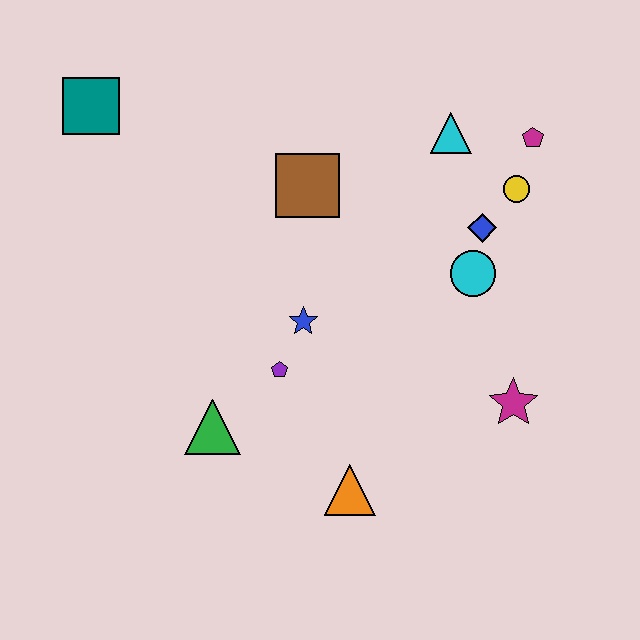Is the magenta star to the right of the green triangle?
Yes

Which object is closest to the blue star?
The purple pentagon is closest to the blue star.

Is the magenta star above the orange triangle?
Yes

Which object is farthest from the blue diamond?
The teal square is farthest from the blue diamond.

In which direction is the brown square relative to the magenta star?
The brown square is above the magenta star.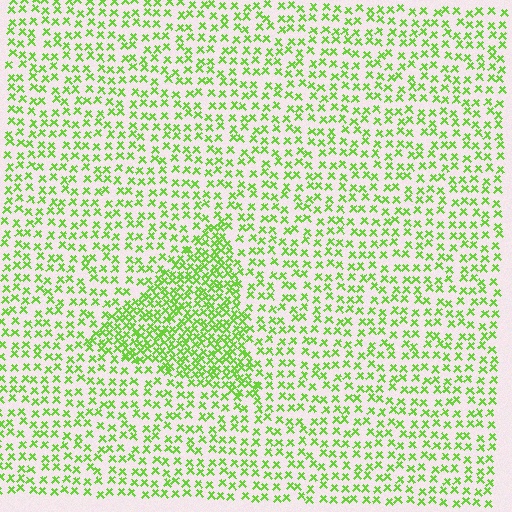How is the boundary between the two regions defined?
The boundary is defined by a change in element density (approximately 2.1x ratio). All elements are the same color, size, and shape.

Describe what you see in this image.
The image contains small lime elements arranged at two different densities. A triangle-shaped region is visible where the elements are more densely packed than the surrounding area.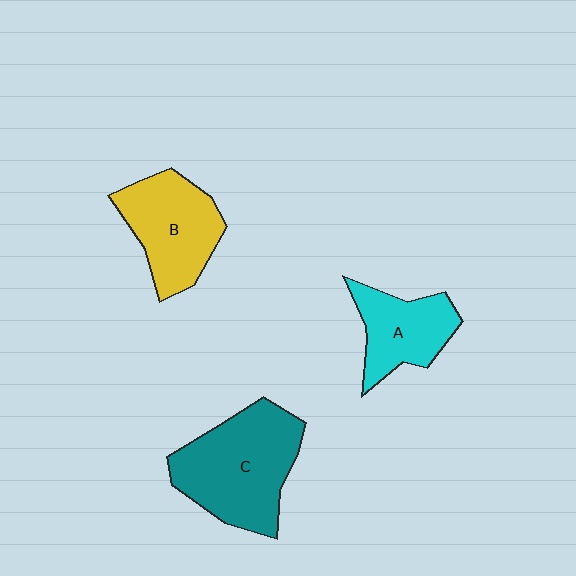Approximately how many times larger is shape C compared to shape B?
Approximately 1.3 times.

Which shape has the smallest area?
Shape A (cyan).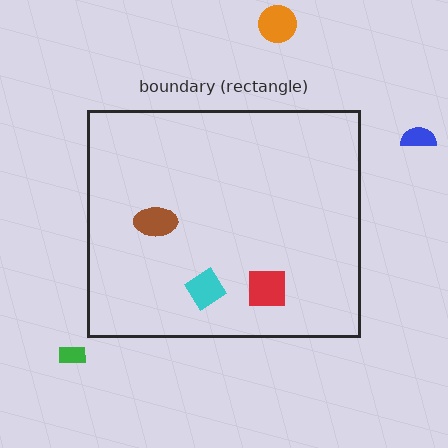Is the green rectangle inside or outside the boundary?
Outside.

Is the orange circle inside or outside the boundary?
Outside.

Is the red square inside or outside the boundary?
Inside.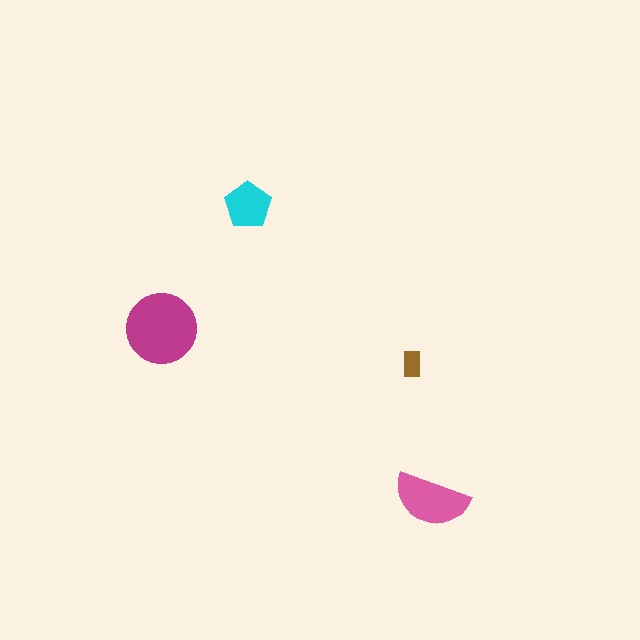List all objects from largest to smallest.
The magenta circle, the pink semicircle, the cyan pentagon, the brown rectangle.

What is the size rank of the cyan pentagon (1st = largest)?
3rd.